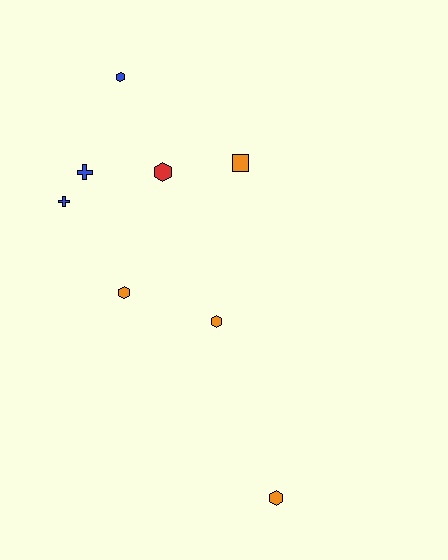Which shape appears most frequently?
Hexagon, with 5 objects.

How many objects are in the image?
There are 8 objects.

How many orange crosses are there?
There are no orange crosses.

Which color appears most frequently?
Orange, with 4 objects.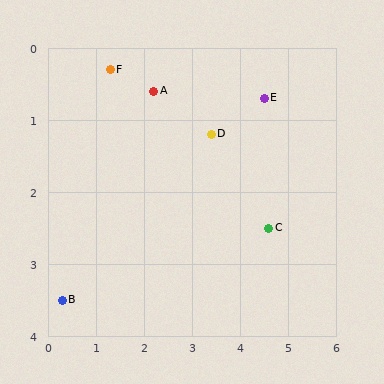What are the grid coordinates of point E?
Point E is at approximately (4.5, 0.7).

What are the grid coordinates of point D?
Point D is at approximately (3.4, 1.2).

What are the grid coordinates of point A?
Point A is at approximately (2.2, 0.6).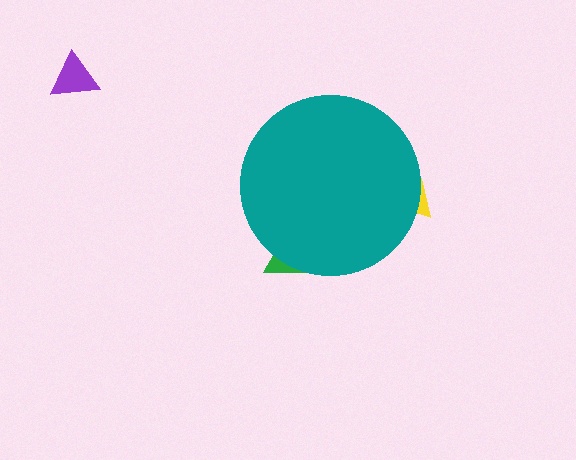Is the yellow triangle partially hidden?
Yes, the yellow triangle is partially hidden behind the teal circle.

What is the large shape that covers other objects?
A teal circle.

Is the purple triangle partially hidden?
No, the purple triangle is fully visible.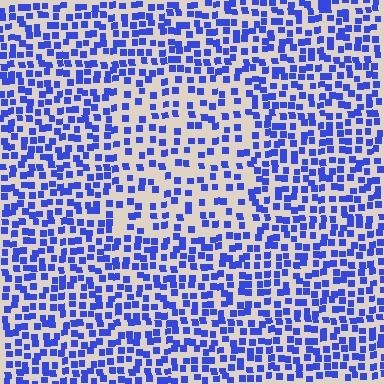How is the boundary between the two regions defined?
The boundary is defined by a change in element density (approximately 1.7x ratio). All elements are the same color, size, and shape.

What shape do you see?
I see a rectangle.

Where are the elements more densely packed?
The elements are more densely packed outside the rectangle boundary.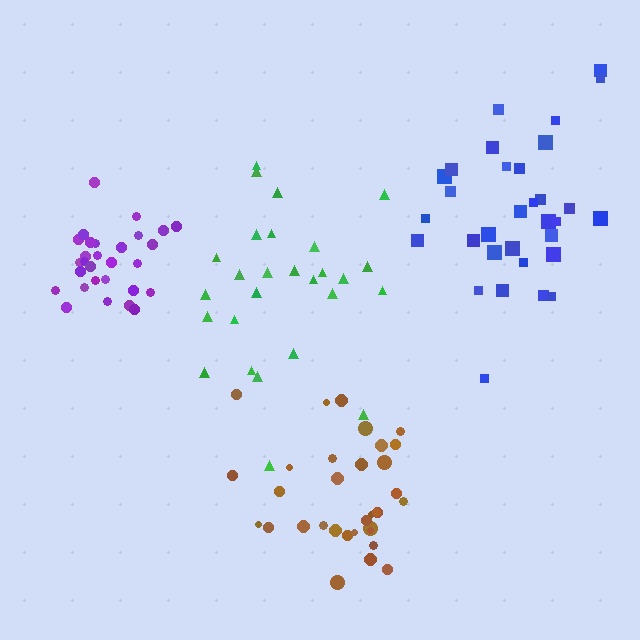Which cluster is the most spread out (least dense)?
Green.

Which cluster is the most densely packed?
Purple.